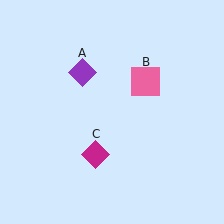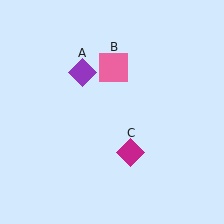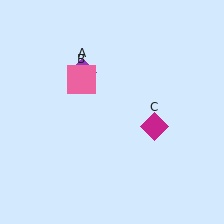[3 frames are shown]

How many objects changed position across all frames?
2 objects changed position: pink square (object B), magenta diamond (object C).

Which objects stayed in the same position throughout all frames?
Purple diamond (object A) remained stationary.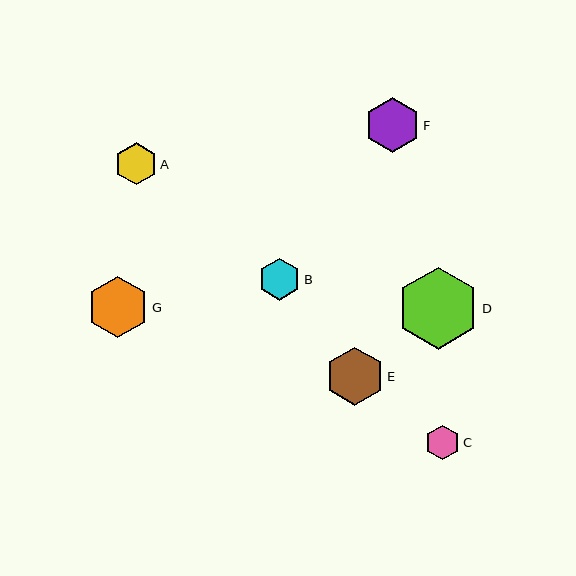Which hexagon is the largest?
Hexagon D is the largest with a size of approximately 81 pixels.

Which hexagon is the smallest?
Hexagon C is the smallest with a size of approximately 35 pixels.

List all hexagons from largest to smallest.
From largest to smallest: D, G, E, F, B, A, C.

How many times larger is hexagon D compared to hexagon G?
Hexagon D is approximately 1.3 times the size of hexagon G.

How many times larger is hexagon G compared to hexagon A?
Hexagon G is approximately 1.5 times the size of hexagon A.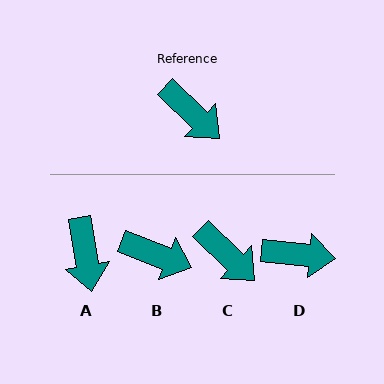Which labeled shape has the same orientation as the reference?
C.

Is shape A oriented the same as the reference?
No, it is off by about 37 degrees.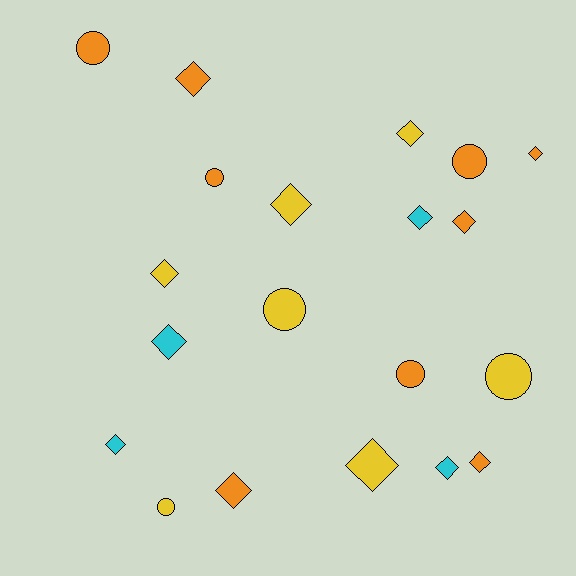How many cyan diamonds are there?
There are 4 cyan diamonds.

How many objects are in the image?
There are 20 objects.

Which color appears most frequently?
Orange, with 9 objects.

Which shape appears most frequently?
Diamond, with 13 objects.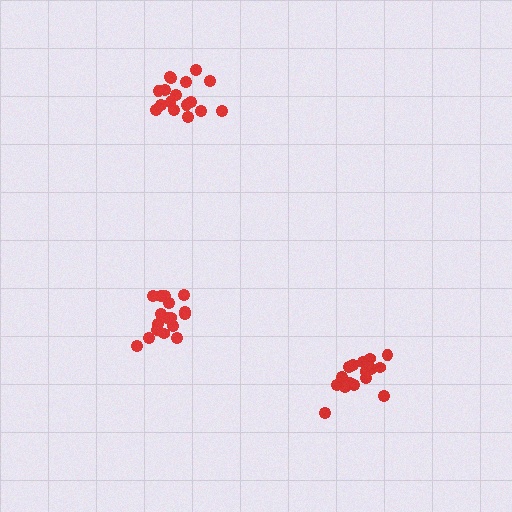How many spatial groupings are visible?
There are 3 spatial groupings.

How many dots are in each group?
Group 1: 17 dots, Group 2: 17 dots, Group 3: 18 dots (52 total).